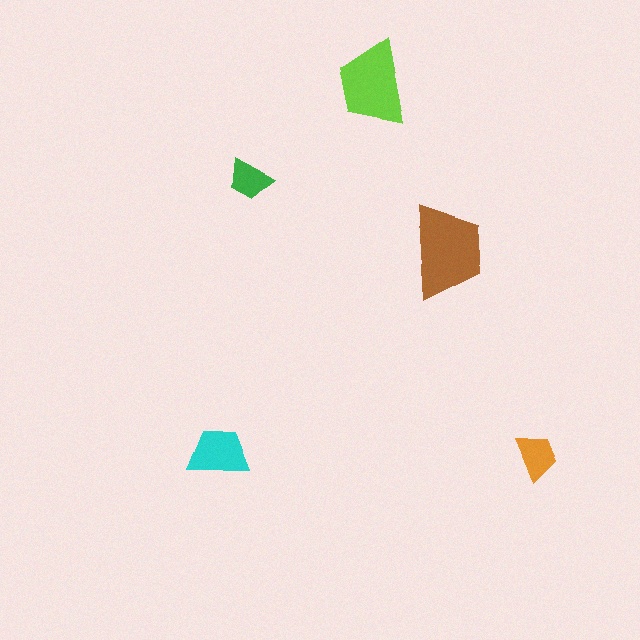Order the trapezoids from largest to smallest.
the brown one, the lime one, the cyan one, the orange one, the green one.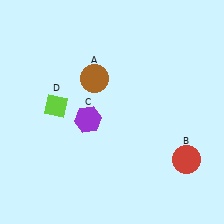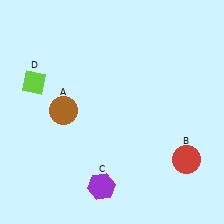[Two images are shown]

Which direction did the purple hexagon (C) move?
The purple hexagon (C) moved down.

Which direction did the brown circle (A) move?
The brown circle (A) moved down.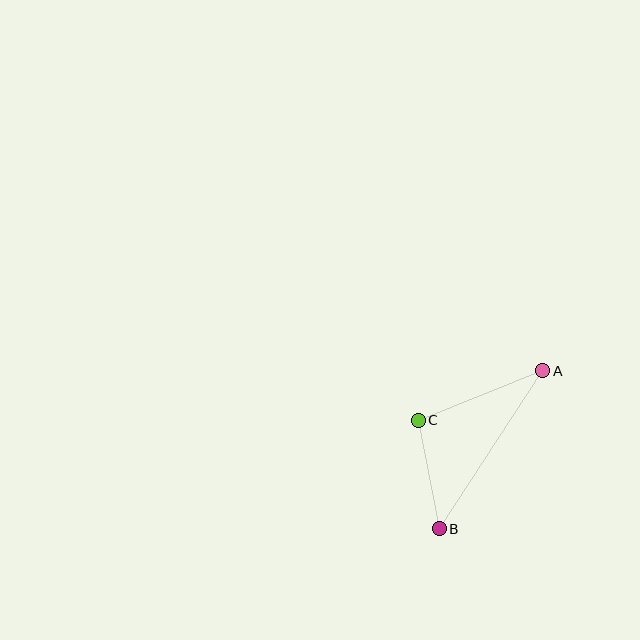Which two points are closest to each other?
Points B and C are closest to each other.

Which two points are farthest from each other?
Points A and B are farthest from each other.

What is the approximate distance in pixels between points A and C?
The distance between A and C is approximately 134 pixels.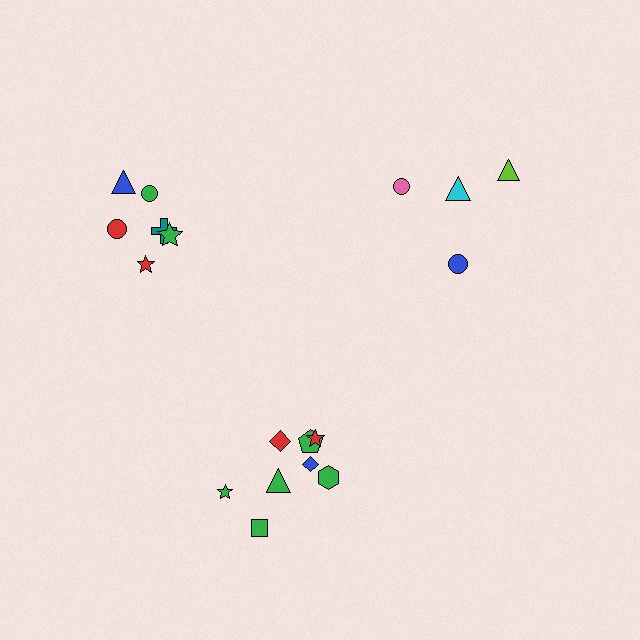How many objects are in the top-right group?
There are 4 objects.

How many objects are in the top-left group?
There are 6 objects.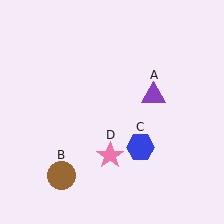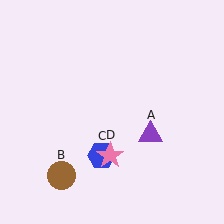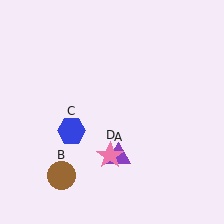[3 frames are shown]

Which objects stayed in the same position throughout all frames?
Brown circle (object B) and pink star (object D) remained stationary.